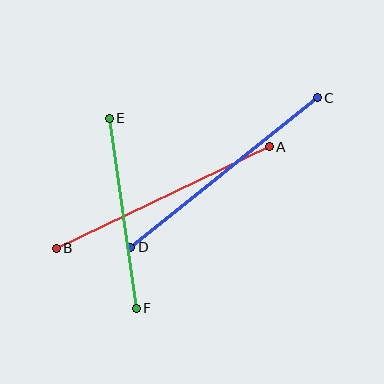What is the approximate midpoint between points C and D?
The midpoint is at approximately (224, 173) pixels.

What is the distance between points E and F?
The distance is approximately 192 pixels.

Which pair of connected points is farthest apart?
Points C and D are farthest apart.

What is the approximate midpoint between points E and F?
The midpoint is at approximately (123, 213) pixels.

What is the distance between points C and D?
The distance is approximately 239 pixels.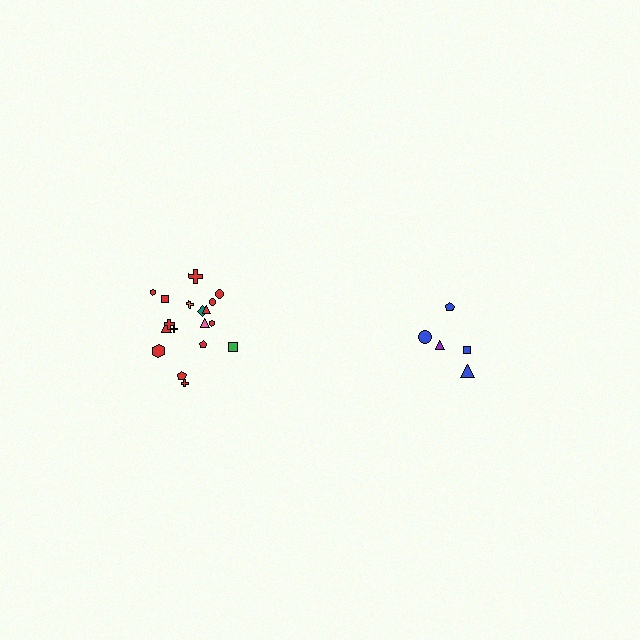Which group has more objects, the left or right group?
The left group.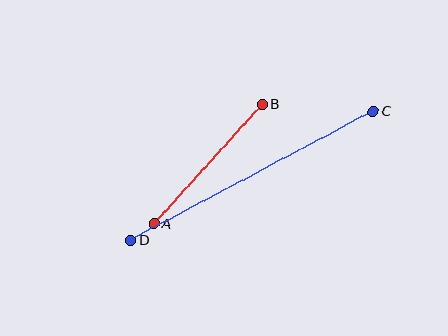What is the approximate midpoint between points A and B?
The midpoint is at approximately (208, 164) pixels.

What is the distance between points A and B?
The distance is approximately 161 pixels.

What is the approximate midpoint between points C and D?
The midpoint is at approximately (252, 175) pixels.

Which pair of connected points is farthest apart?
Points C and D are farthest apart.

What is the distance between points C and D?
The distance is approximately 274 pixels.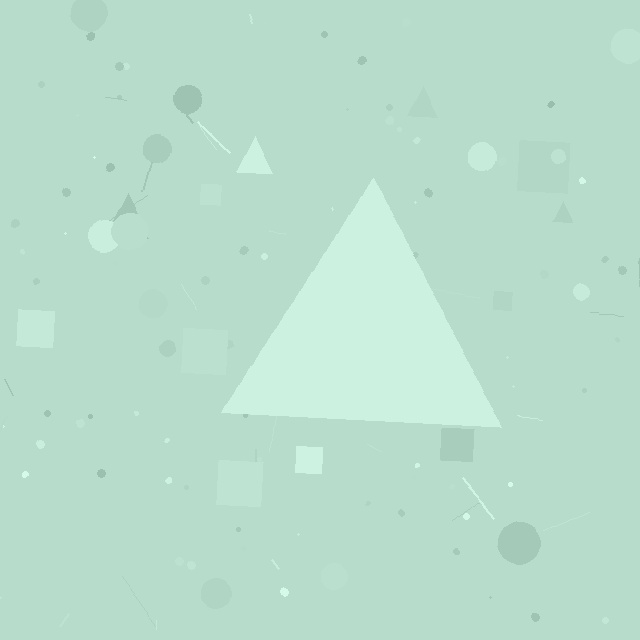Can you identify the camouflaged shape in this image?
The camouflaged shape is a triangle.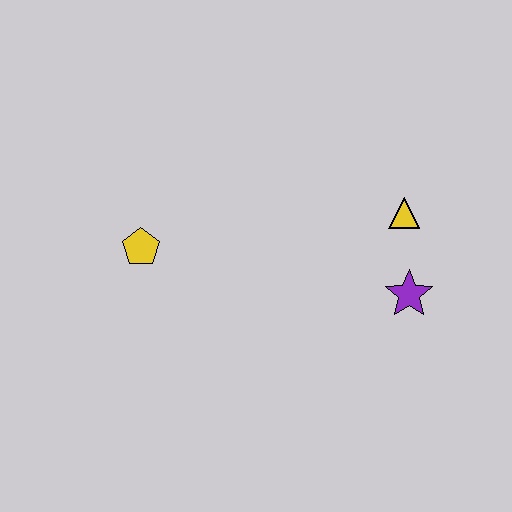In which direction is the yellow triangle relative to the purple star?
The yellow triangle is above the purple star.